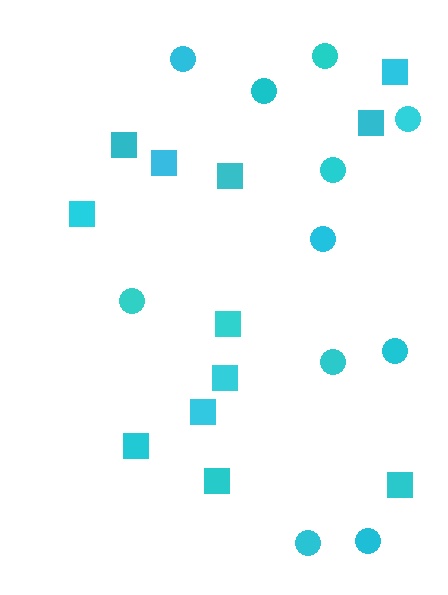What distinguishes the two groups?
There are 2 groups: one group of squares (12) and one group of circles (11).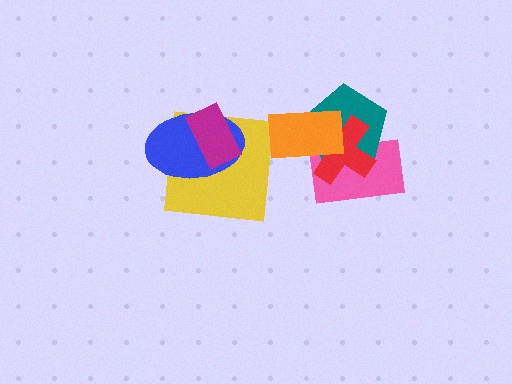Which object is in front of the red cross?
The orange rectangle is in front of the red cross.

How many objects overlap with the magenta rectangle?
2 objects overlap with the magenta rectangle.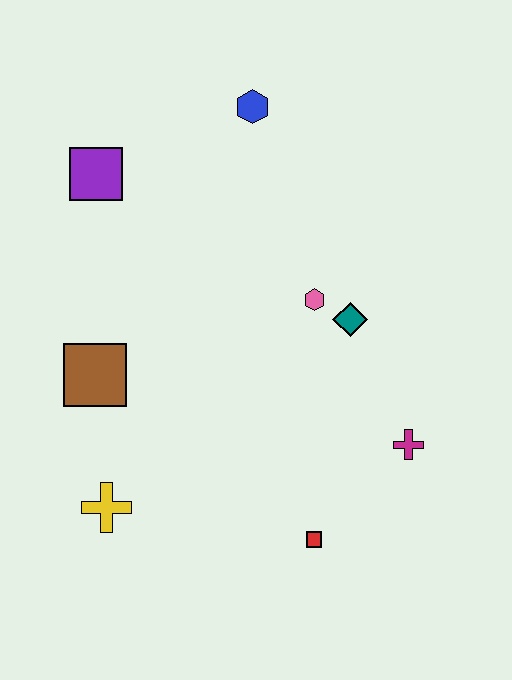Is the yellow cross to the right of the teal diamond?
No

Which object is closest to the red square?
The magenta cross is closest to the red square.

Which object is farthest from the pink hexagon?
The yellow cross is farthest from the pink hexagon.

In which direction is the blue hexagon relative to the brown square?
The blue hexagon is above the brown square.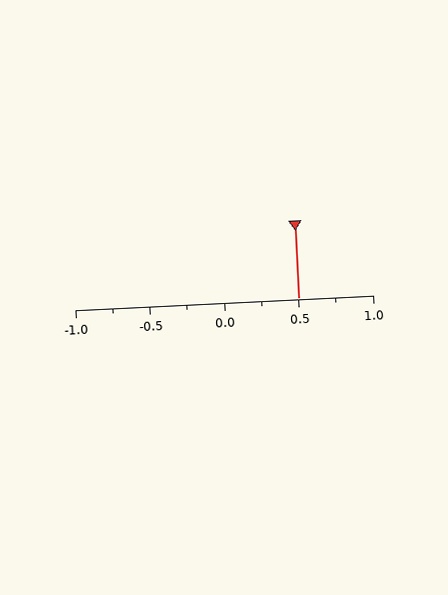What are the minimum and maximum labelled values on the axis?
The axis runs from -1.0 to 1.0.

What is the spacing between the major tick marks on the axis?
The major ticks are spaced 0.5 apart.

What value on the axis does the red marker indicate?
The marker indicates approximately 0.5.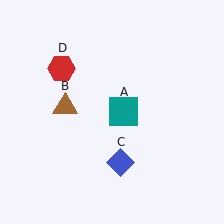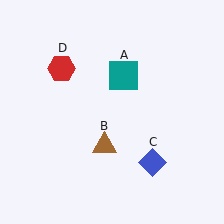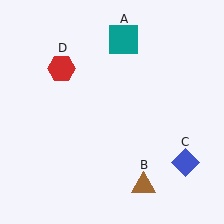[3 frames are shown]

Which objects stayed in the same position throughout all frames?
Red hexagon (object D) remained stationary.